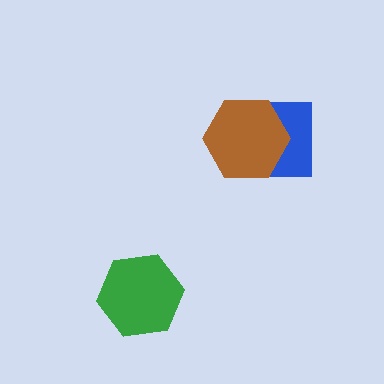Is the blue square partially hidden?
Yes, it is partially covered by another shape.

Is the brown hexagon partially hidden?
No, no other shape covers it.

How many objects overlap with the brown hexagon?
1 object overlaps with the brown hexagon.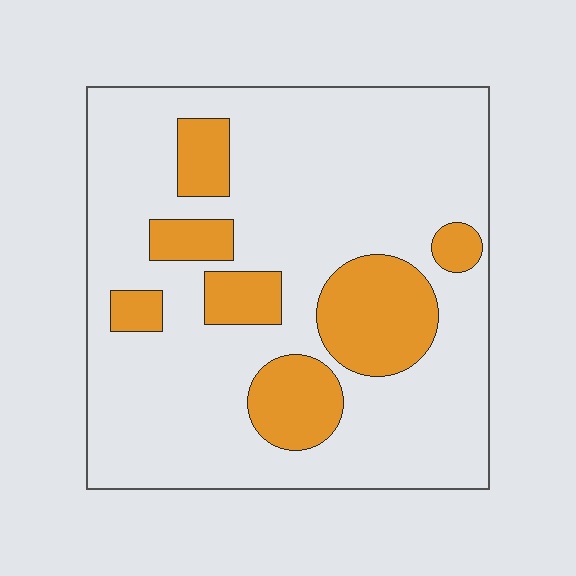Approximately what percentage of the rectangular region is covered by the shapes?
Approximately 20%.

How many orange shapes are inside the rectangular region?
7.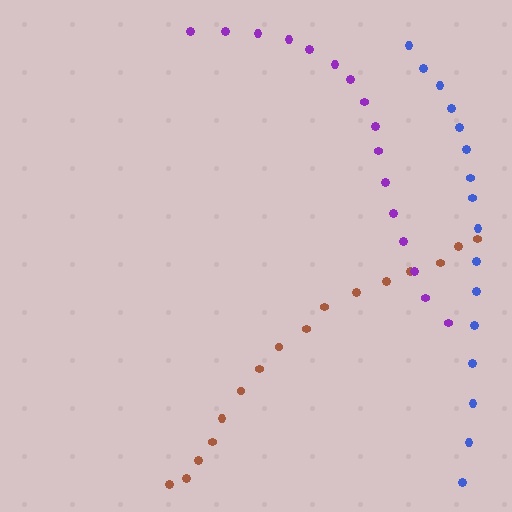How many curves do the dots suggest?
There are 3 distinct paths.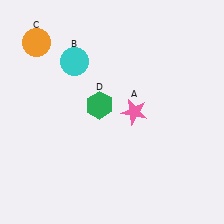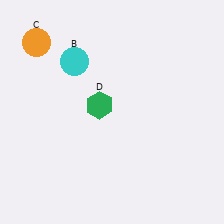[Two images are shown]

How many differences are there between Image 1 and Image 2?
There is 1 difference between the two images.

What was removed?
The pink star (A) was removed in Image 2.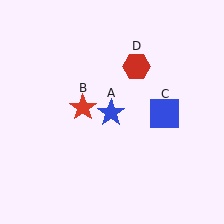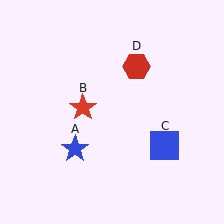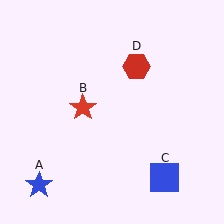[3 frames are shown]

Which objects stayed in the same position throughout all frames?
Red star (object B) and red hexagon (object D) remained stationary.